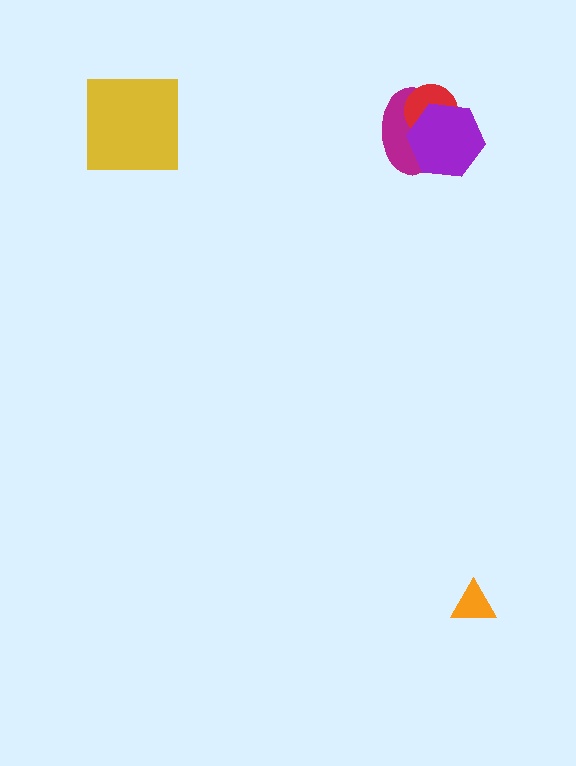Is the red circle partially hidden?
Yes, it is partially covered by another shape.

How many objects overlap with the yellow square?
0 objects overlap with the yellow square.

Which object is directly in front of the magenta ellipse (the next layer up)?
The red circle is directly in front of the magenta ellipse.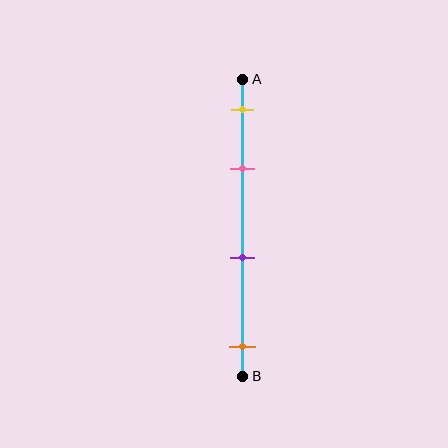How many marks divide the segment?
There are 4 marks dividing the segment.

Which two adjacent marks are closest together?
The yellow and pink marks are the closest adjacent pair.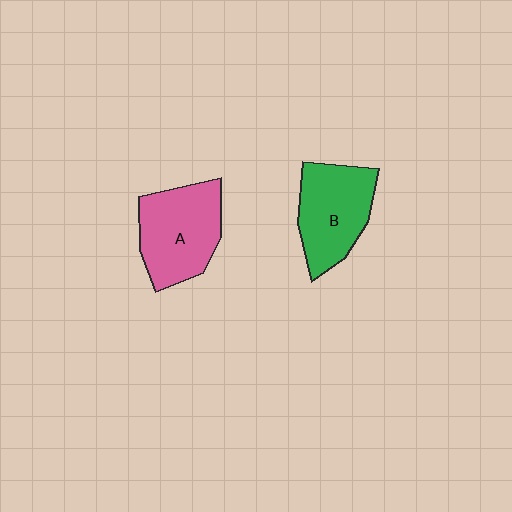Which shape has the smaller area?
Shape B (green).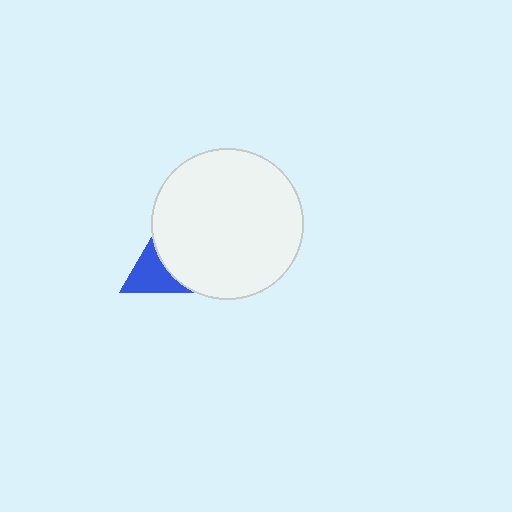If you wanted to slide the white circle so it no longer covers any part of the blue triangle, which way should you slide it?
Slide it right — that is the most direct way to separate the two shapes.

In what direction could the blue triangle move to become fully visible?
The blue triangle could move left. That would shift it out from behind the white circle entirely.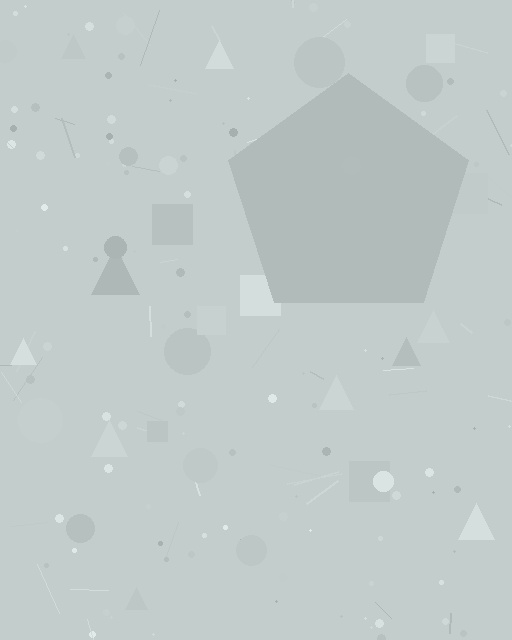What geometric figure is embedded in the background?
A pentagon is embedded in the background.